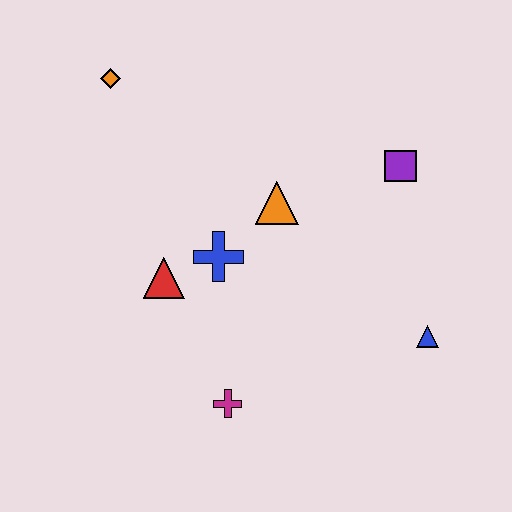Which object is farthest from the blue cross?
The blue triangle is farthest from the blue cross.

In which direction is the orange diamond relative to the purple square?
The orange diamond is to the left of the purple square.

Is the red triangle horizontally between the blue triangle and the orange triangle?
No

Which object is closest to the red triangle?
The blue cross is closest to the red triangle.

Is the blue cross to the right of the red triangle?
Yes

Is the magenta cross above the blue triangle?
No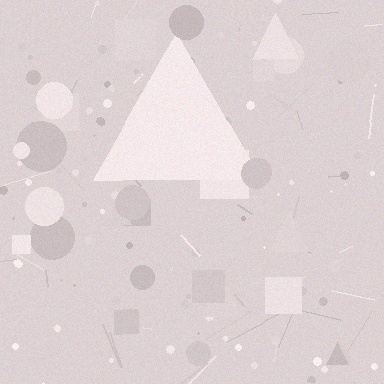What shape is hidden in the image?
A triangle is hidden in the image.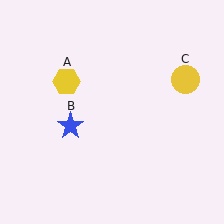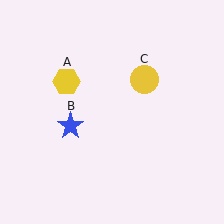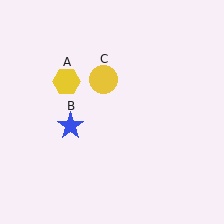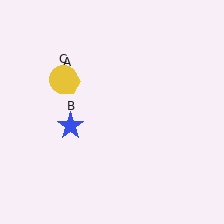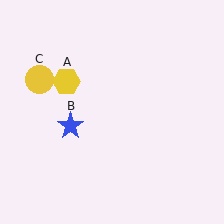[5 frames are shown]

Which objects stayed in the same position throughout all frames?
Yellow hexagon (object A) and blue star (object B) remained stationary.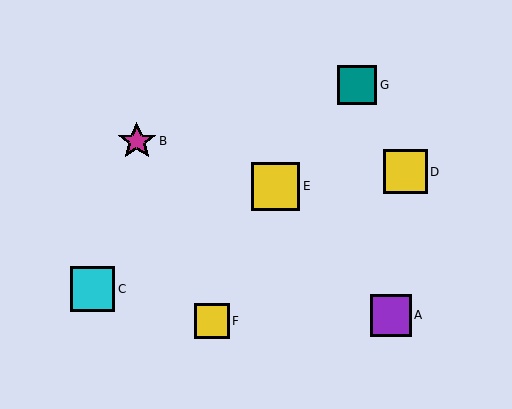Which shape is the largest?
The yellow square (labeled E) is the largest.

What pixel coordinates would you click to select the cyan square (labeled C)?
Click at (93, 289) to select the cyan square C.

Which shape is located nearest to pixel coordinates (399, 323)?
The purple square (labeled A) at (391, 315) is nearest to that location.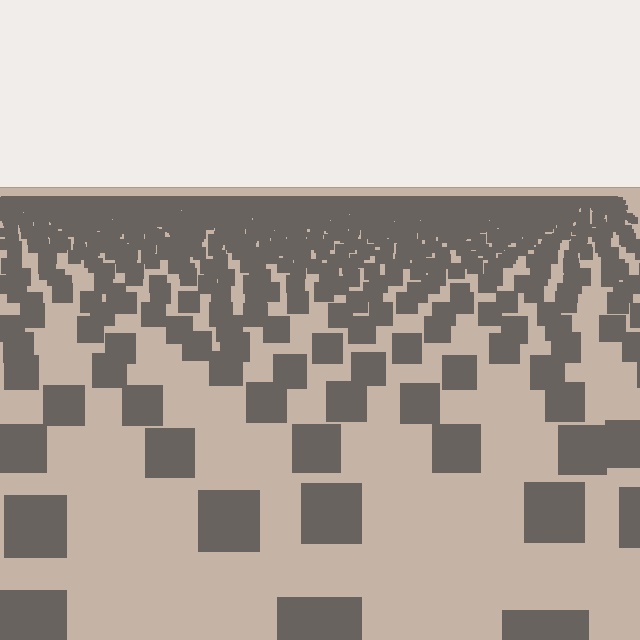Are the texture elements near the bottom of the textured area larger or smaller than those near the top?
Larger. Near the bottom, elements are closer to the viewer and appear at a bigger on-screen size.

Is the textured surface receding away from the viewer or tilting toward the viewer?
The surface is receding away from the viewer. Texture elements get smaller and denser toward the top.